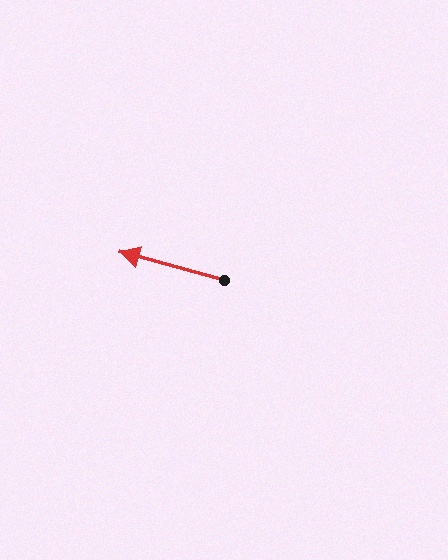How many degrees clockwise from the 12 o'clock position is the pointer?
Approximately 285 degrees.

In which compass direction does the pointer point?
West.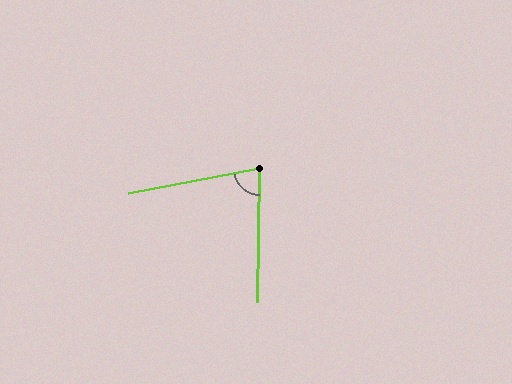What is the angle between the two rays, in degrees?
Approximately 79 degrees.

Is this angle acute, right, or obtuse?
It is acute.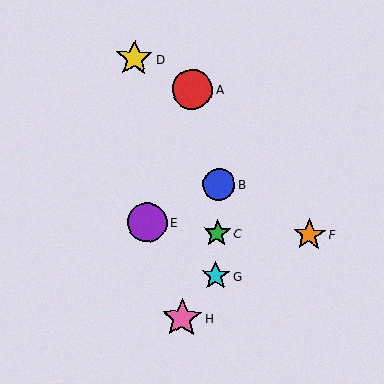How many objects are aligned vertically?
3 objects (B, C, G) are aligned vertically.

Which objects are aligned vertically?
Objects B, C, G are aligned vertically.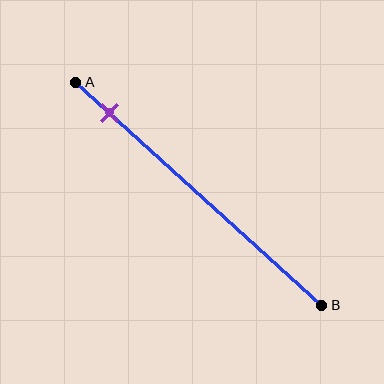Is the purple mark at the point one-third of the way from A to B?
No, the mark is at about 15% from A, not at the 33% one-third point.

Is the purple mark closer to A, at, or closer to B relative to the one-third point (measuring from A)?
The purple mark is closer to point A than the one-third point of segment AB.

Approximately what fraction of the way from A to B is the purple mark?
The purple mark is approximately 15% of the way from A to B.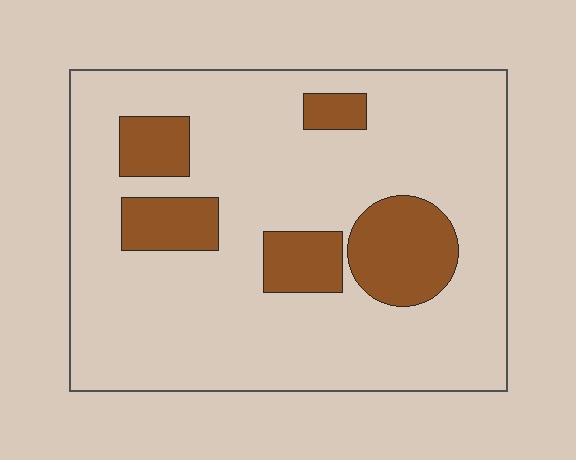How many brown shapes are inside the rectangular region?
5.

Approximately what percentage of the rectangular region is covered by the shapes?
Approximately 20%.